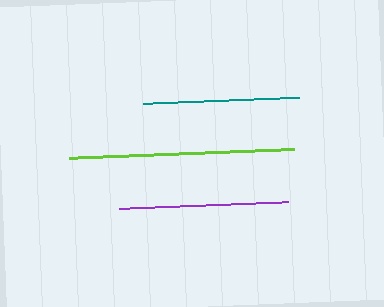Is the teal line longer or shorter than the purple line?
The purple line is longer than the teal line.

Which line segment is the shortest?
The teal line is the shortest at approximately 155 pixels.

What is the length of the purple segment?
The purple segment is approximately 169 pixels long.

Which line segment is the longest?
The lime line is the longest at approximately 226 pixels.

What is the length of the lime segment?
The lime segment is approximately 226 pixels long.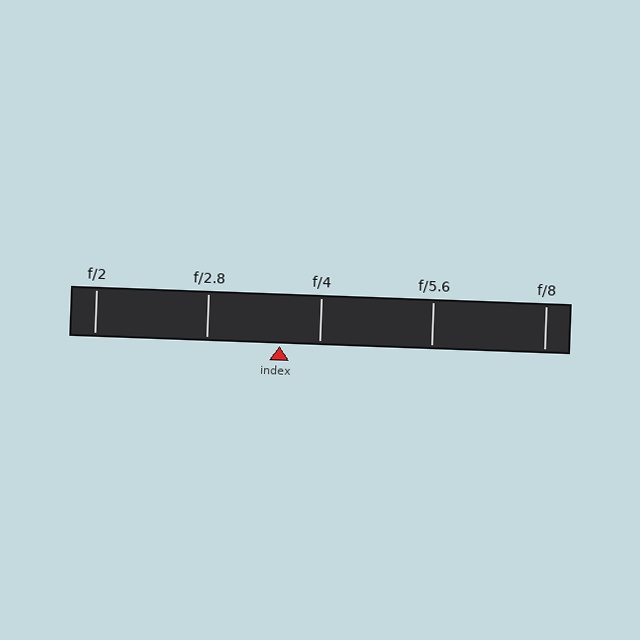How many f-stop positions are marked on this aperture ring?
There are 5 f-stop positions marked.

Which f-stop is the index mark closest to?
The index mark is closest to f/4.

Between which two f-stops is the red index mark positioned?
The index mark is between f/2.8 and f/4.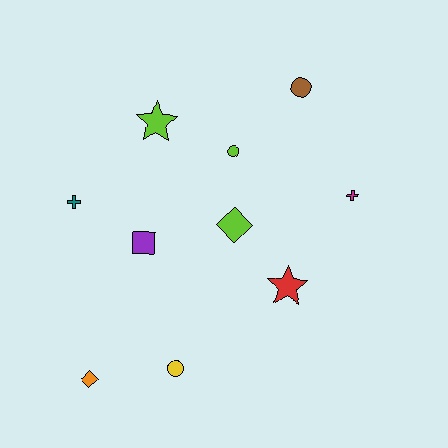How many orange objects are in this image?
There is 1 orange object.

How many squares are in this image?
There is 1 square.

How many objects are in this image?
There are 10 objects.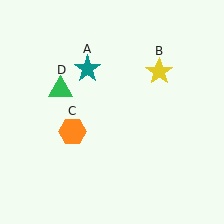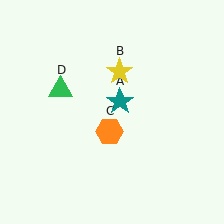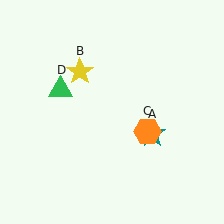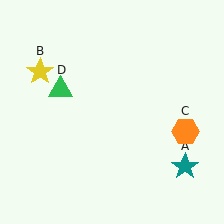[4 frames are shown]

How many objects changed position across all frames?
3 objects changed position: teal star (object A), yellow star (object B), orange hexagon (object C).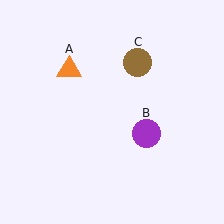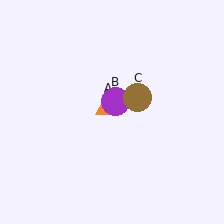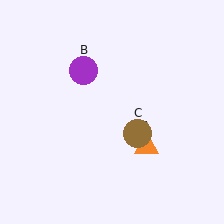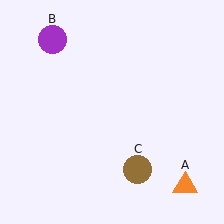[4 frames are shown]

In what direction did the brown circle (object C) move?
The brown circle (object C) moved down.